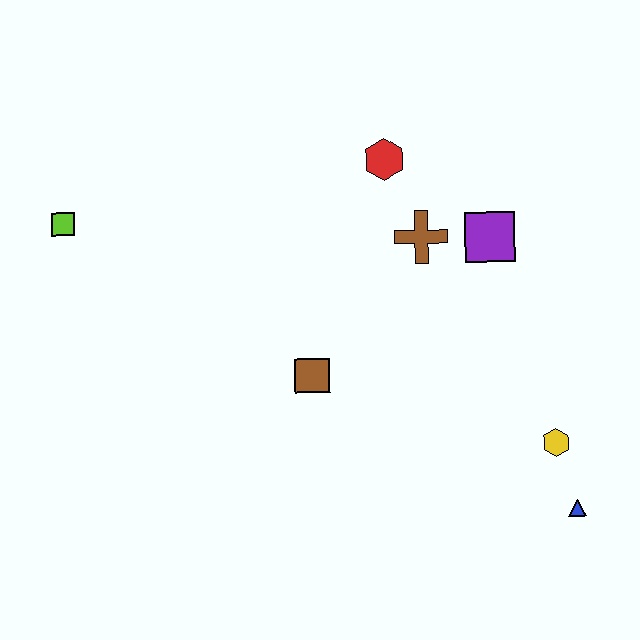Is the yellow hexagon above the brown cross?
No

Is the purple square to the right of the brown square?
Yes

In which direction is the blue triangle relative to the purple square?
The blue triangle is below the purple square.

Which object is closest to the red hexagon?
The brown cross is closest to the red hexagon.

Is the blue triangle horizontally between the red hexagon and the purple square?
No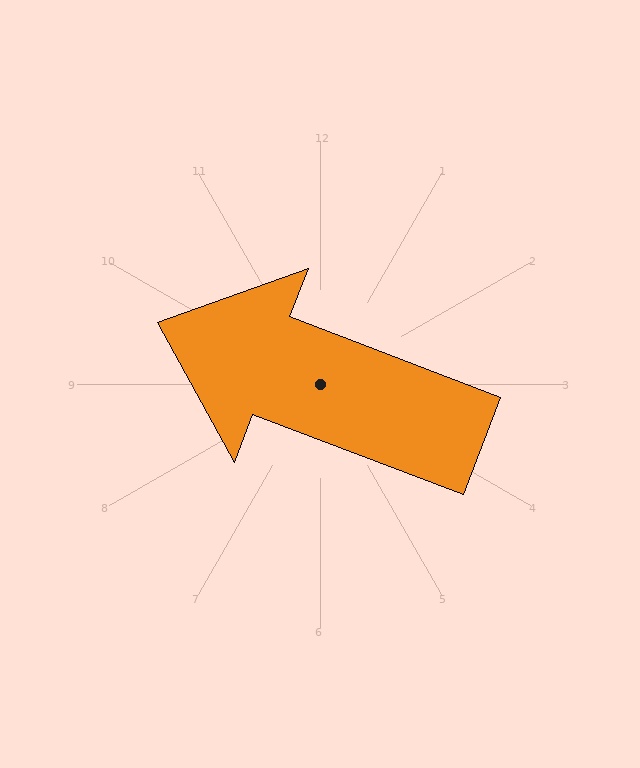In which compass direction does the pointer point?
West.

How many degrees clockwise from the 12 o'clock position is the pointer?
Approximately 291 degrees.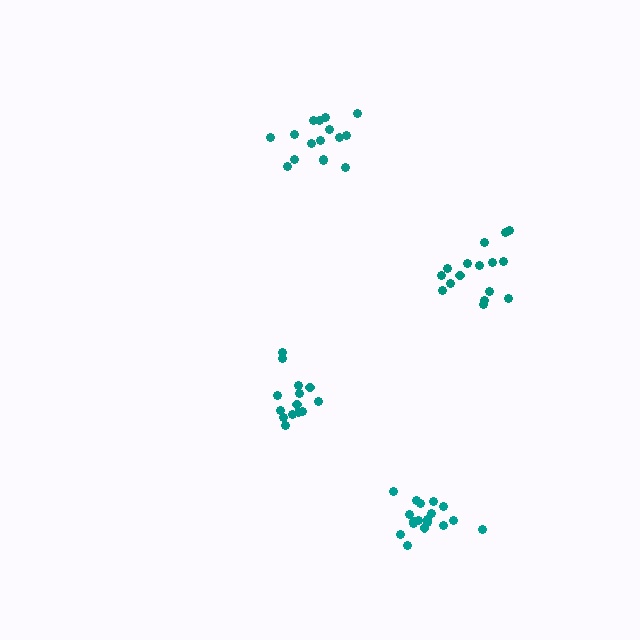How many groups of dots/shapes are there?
There are 4 groups.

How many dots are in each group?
Group 1: 18 dots, Group 2: 14 dots, Group 3: 16 dots, Group 4: 16 dots (64 total).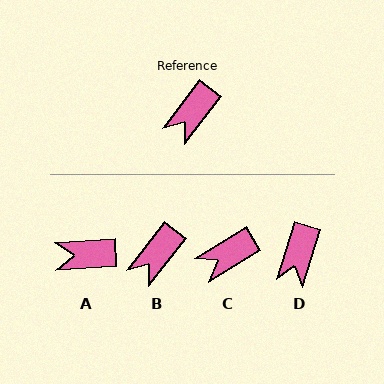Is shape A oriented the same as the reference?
No, it is off by about 48 degrees.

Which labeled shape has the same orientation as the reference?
B.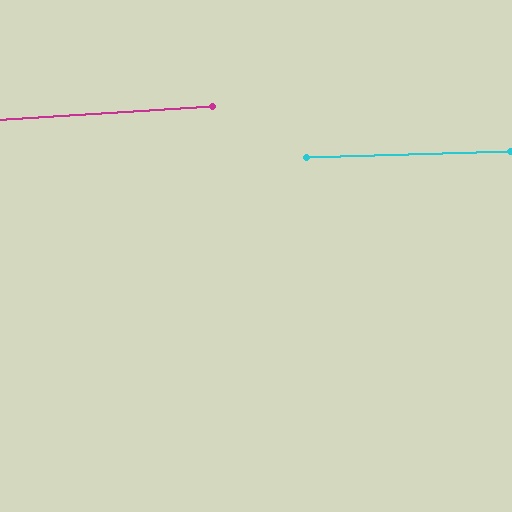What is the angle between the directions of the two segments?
Approximately 2 degrees.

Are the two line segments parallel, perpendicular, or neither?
Parallel — their directions differ by only 1.8°.